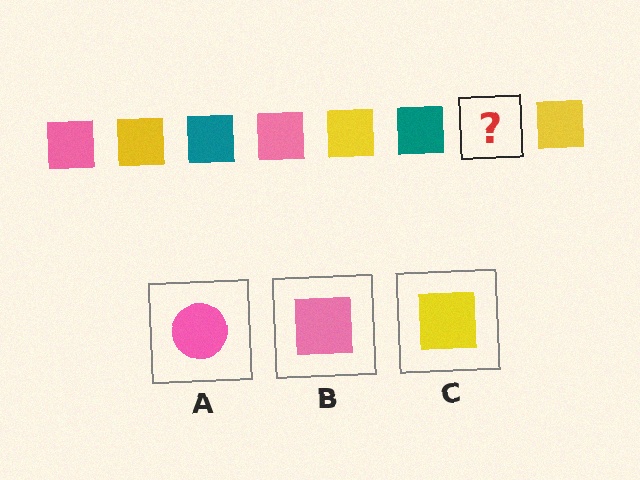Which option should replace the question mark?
Option B.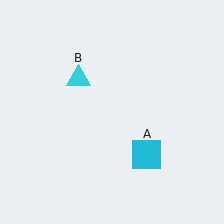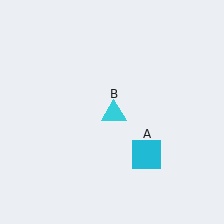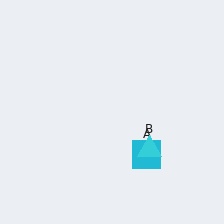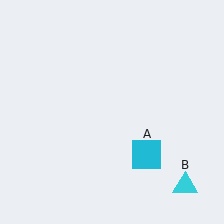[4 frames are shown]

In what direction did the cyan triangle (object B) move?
The cyan triangle (object B) moved down and to the right.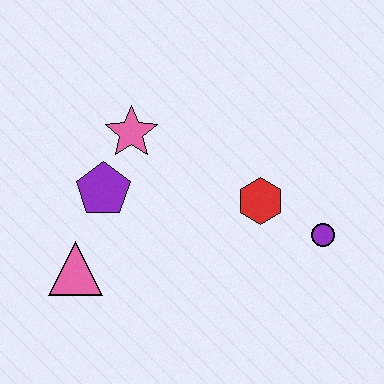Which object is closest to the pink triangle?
The purple pentagon is closest to the pink triangle.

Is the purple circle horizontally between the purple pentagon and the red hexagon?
No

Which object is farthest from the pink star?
The purple circle is farthest from the pink star.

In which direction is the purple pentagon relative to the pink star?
The purple pentagon is below the pink star.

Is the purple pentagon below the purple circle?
No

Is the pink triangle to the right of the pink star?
No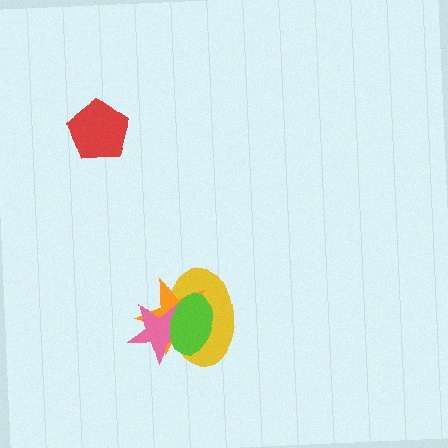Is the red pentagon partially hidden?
No, no other shape covers it.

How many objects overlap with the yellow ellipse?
3 objects overlap with the yellow ellipse.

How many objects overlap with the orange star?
3 objects overlap with the orange star.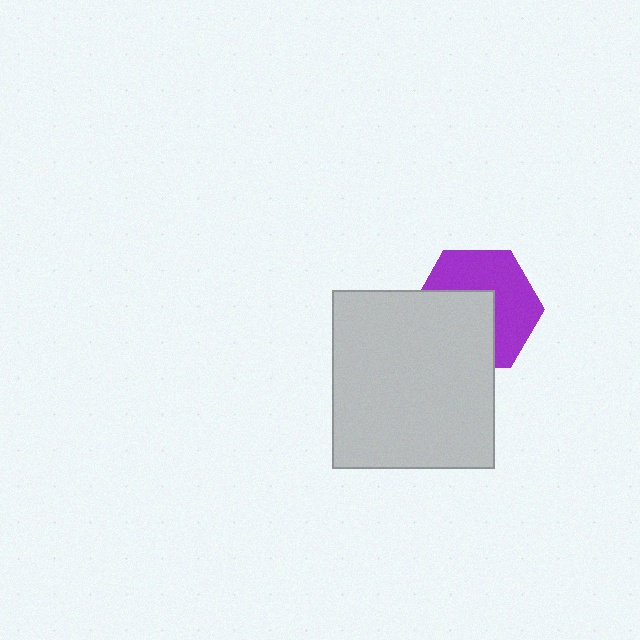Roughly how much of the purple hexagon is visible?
About half of it is visible (roughly 53%).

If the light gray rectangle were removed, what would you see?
You would see the complete purple hexagon.